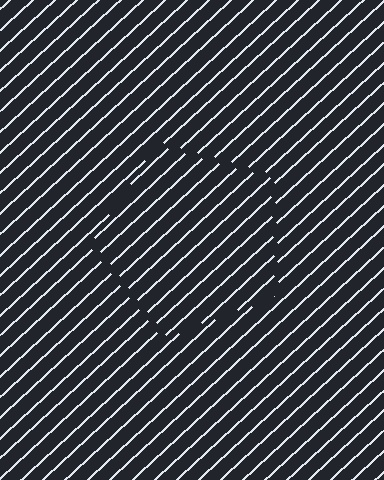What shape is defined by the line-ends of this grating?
An illusory pentagon. The interior of the shape contains the same grating, shifted by half a period — the contour is defined by the phase discontinuity where line-ends from the inner and outer gratings abut.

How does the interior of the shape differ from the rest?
The interior of the shape contains the same grating, shifted by half a period — the contour is defined by the phase discontinuity where line-ends from the inner and outer gratings abut.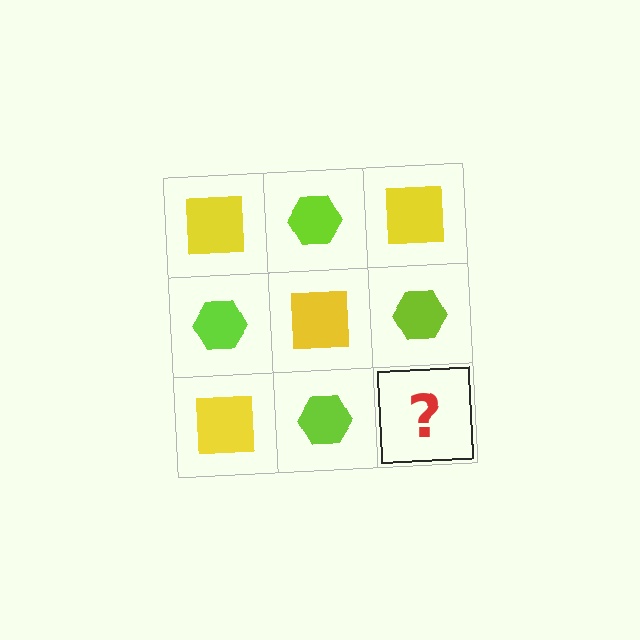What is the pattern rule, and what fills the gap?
The rule is that it alternates yellow square and lime hexagon in a checkerboard pattern. The gap should be filled with a yellow square.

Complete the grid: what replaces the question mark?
The question mark should be replaced with a yellow square.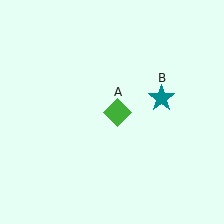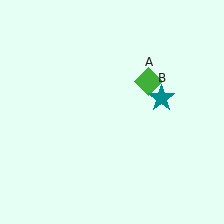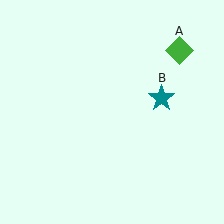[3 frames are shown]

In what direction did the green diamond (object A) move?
The green diamond (object A) moved up and to the right.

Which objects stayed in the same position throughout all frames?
Teal star (object B) remained stationary.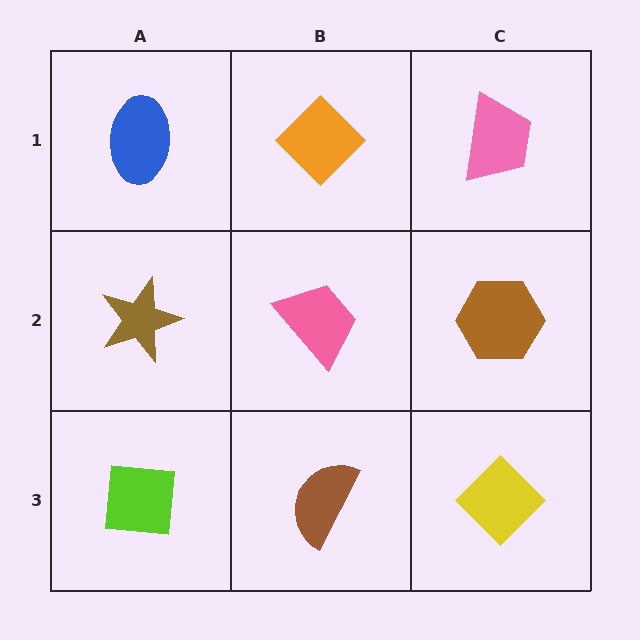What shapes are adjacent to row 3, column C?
A brown hexagon (row 2, column C), a brown semicircle (row 3, column B).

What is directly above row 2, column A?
A blue ellipse.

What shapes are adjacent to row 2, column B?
An orange diamond (row 1, column B), a brown semicircle (row 3, column B), a brown star (row 2, column A), a brown hexagon (row 2, column C).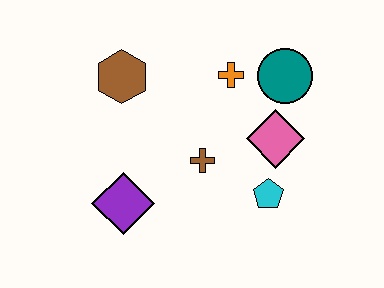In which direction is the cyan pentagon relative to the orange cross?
The cyan pentagon is below the orange cross.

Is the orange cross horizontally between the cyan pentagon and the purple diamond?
Yes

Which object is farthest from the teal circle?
The purple diamond is farthest from the teal circle.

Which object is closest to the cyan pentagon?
The pink diamond is closest to the cyan pentagon.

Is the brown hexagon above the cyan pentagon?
Yes